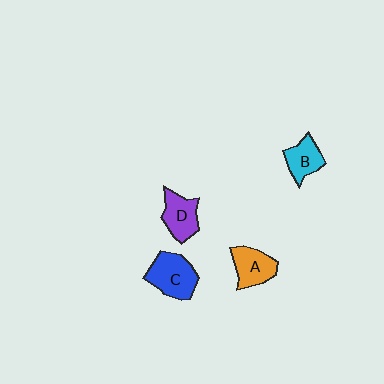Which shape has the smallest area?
Shape B (cyan).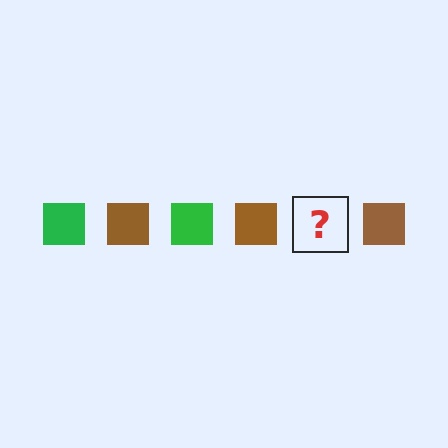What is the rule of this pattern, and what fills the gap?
The rule is that the pattern cycles through green, brown squares. The gap should be filled with a green square.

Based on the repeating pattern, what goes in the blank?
The blank should be a green square.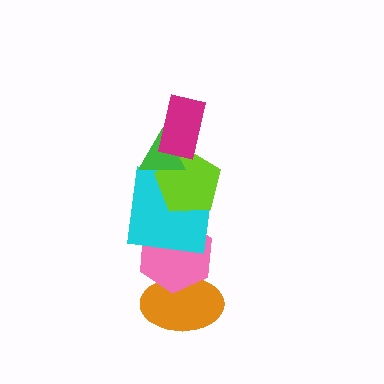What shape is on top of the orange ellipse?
The pink hexagon is on top of the orange ellipse.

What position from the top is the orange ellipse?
The orange ellipse is 6th from the top.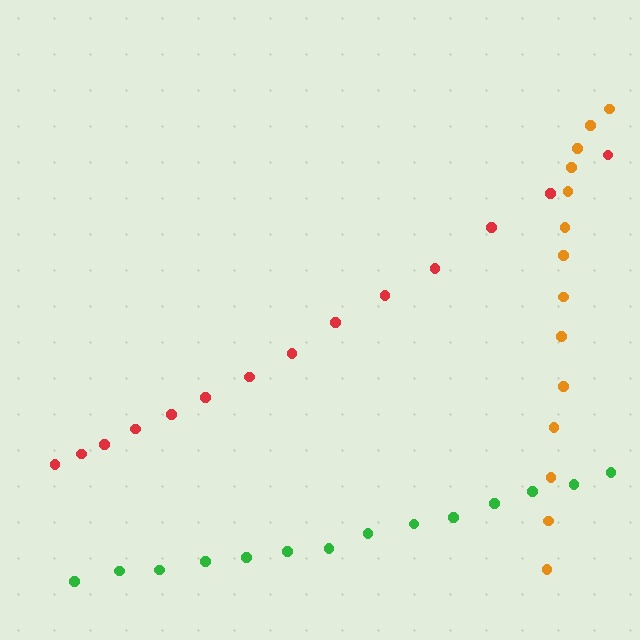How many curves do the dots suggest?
There are 3 distinct paths.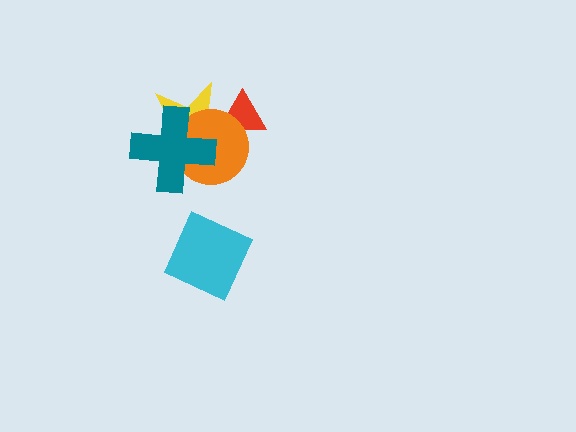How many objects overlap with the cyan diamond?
0 objects overlap with the cyan diamond.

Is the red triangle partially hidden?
Yes, it is partially covered by another shape.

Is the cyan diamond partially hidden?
No, no other shape covers it.